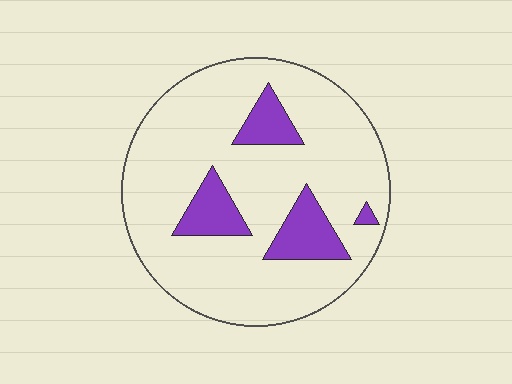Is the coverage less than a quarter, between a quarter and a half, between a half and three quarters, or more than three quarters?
Less than a quarter.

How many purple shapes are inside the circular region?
4.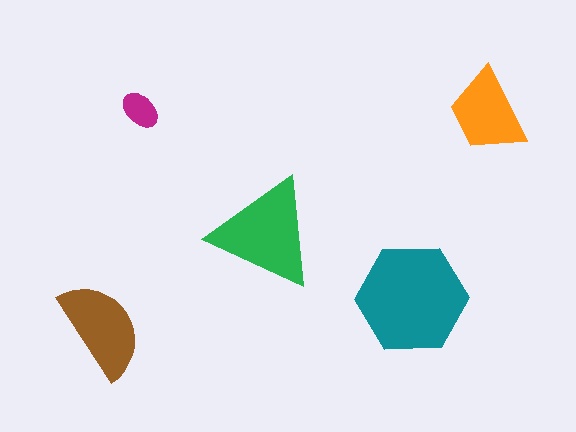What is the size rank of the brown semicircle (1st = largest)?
3rd.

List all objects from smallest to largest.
The magenta ellipse, the orange trapezoid, the brown semicircle, the green triangle, the teal hexagon.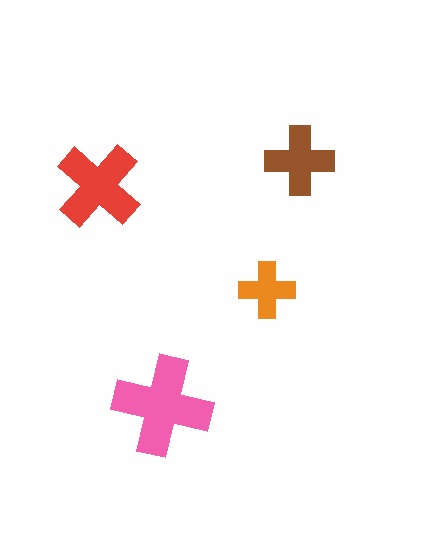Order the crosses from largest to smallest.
the pink one, the red one, the brown one, the orange one.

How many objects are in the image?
There are 4 objects in the image.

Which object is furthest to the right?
The brown cross is rightmost.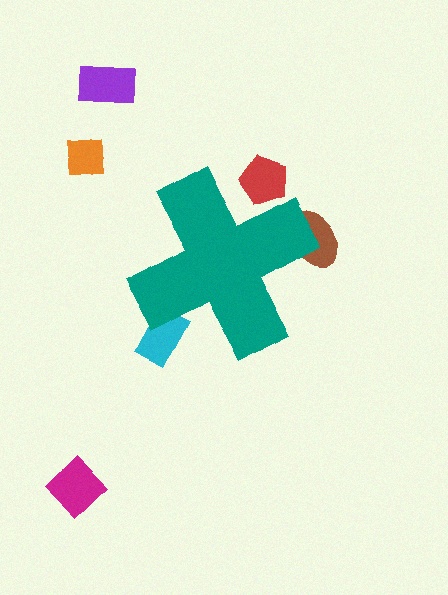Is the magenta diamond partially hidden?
No, the magenta diamond is fully visible.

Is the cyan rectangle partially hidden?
Yes, the cyan rectangle is partially hidden behind the teal cross.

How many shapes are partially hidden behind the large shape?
3 shapes are partially hidden.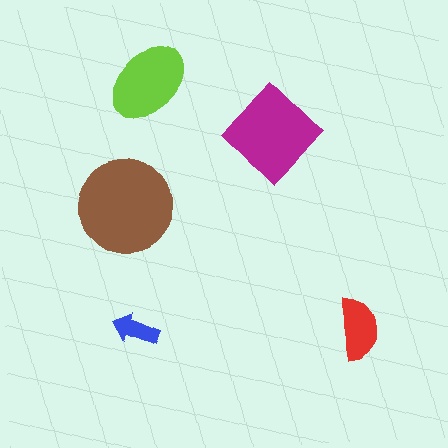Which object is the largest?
The brown circle.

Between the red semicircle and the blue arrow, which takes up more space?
The red semicircle.